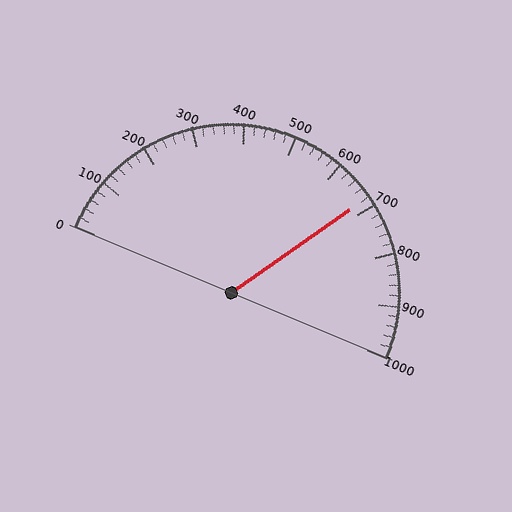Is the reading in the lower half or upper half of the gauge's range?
The reading is in the upper half of the range (0 to 1000).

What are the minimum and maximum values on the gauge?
The gauge ranges from 0 to 1000.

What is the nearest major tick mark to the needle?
The nearest major tick mark is 700.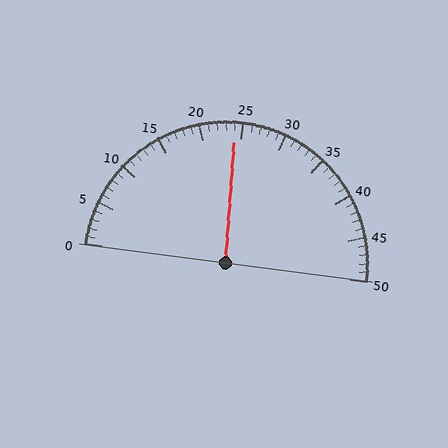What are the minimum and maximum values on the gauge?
The gauge ranges from 0 to 50.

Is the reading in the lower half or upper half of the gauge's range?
The reading is in the lower half of the range (0 to 50).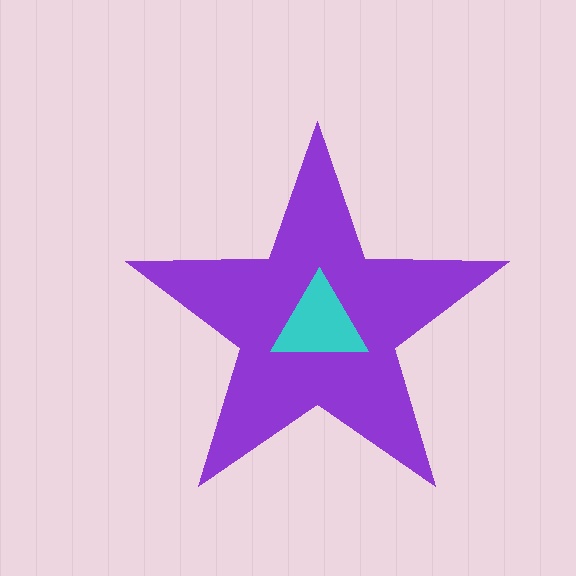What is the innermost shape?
The cyan triangle.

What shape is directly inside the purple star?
The cyan triangle.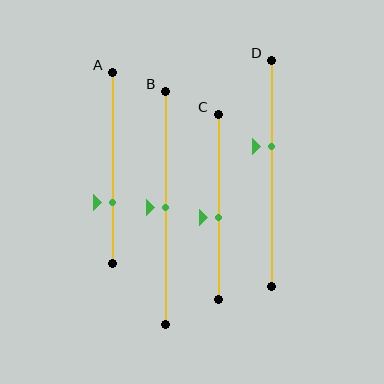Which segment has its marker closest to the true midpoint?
Segment B has its marker closest to the true midpoint.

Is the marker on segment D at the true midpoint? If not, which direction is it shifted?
No, the marker on segment D is shifted upward by about 12% of the segment length.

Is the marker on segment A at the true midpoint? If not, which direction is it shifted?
No, the marker on segment A is shifted downward by about 18% of the segment length.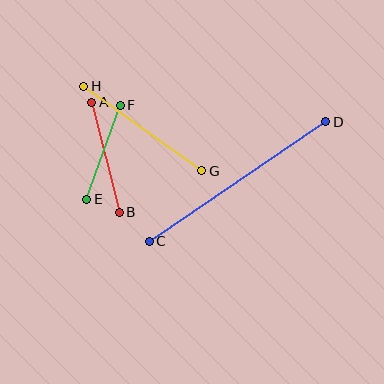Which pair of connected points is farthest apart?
Points C and D are farthest apart.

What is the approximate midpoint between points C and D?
The midpoint is at approximately (238, 181) pixels.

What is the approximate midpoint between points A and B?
The midpoint is at approximately (106, 157) pixels.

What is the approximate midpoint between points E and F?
The midpoint is at approximately (104, 152) pixels.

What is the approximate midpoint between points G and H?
The midpoint is at approximately (143, 128) pixels.